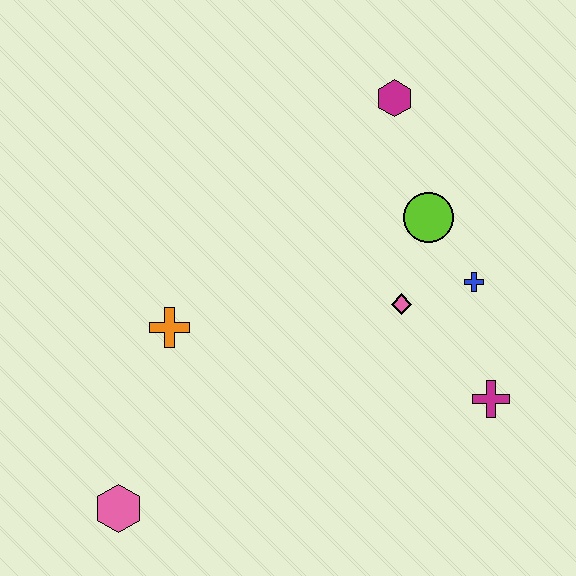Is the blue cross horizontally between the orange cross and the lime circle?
No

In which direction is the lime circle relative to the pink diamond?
The lime circle is above the pink diamond.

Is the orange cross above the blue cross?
No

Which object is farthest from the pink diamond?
The pink hexagon is farthest from the pink diamond.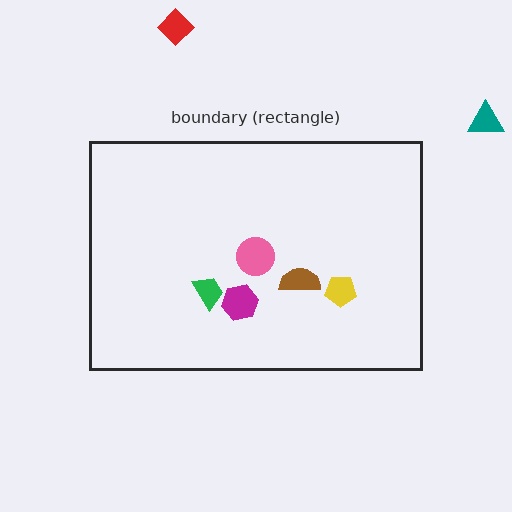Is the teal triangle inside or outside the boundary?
Outside.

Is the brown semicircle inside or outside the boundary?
Inside.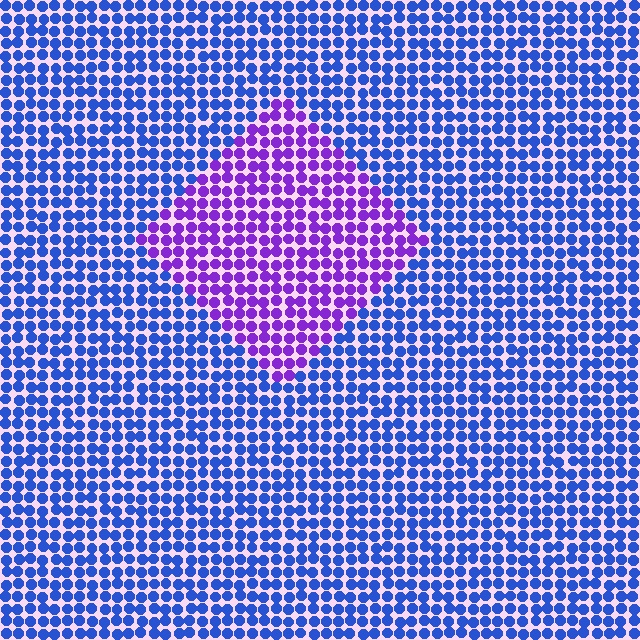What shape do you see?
I see a diamond.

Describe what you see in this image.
The image is filled with small blue elements in a uniform arrangement. A diamond-shaped region is visible where the elements are tinted to a slightly different hue, forming a subtle color boundary.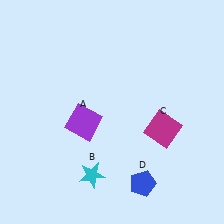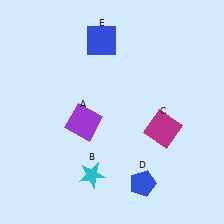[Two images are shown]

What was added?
A blue square (E) was added in Image 2.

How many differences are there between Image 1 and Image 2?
There is 1 difference between the two images.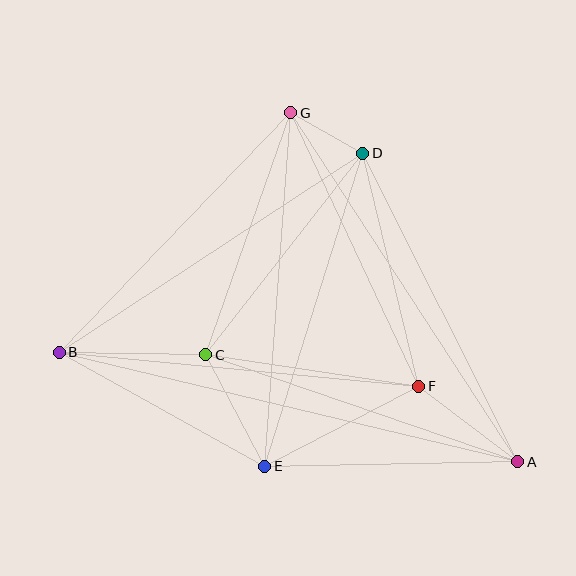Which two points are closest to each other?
Points D and G are closest to each other.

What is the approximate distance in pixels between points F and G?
The distance between F and G is approximately 302 pixels.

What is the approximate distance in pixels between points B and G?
The distance between B and G is approximately 333 pixels.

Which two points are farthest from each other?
Points A and B are farthest from each other.